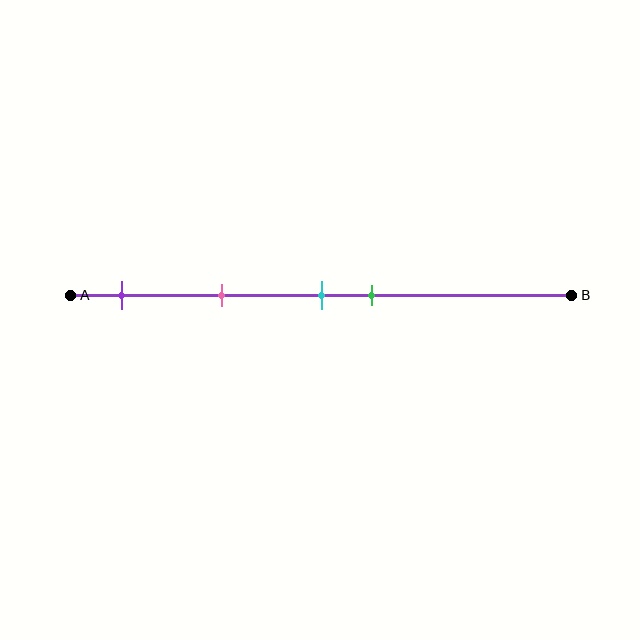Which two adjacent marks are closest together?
The cyan and green marks are the closest adjacent pair.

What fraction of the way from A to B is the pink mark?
The pink mark is approximately 30% (0.3) of the way from A to B.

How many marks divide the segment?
There are 4 marks dividing the segment.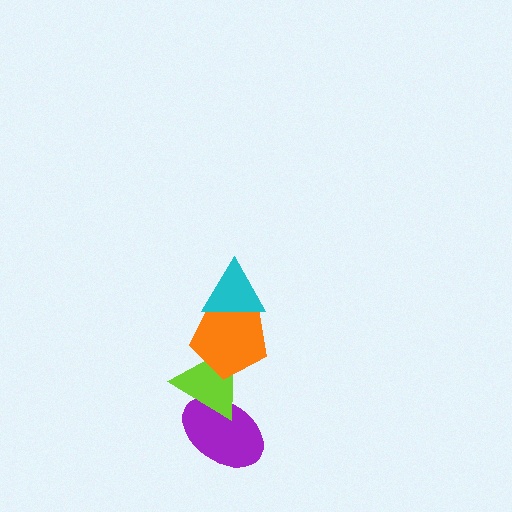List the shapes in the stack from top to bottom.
From top to bottom: the cyan triangle, the orange pentagon, the lime triangle, the purple ellipse.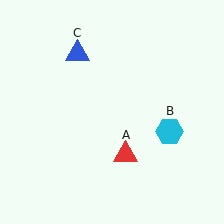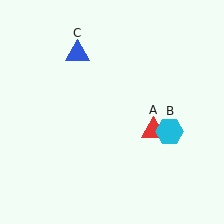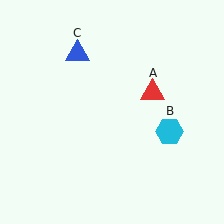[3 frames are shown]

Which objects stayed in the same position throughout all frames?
Cyan hexagon (object B) and blue triangle (object C) remained stationary.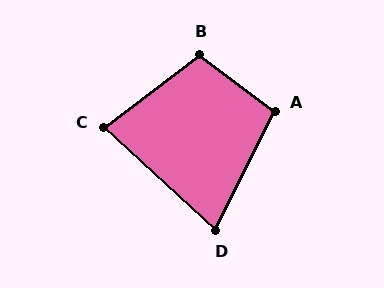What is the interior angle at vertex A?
Approximately 100 degrees (obtuse).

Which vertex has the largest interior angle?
B, at approximately 106 degrees.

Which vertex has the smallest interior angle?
D, at approximately 74 degrees.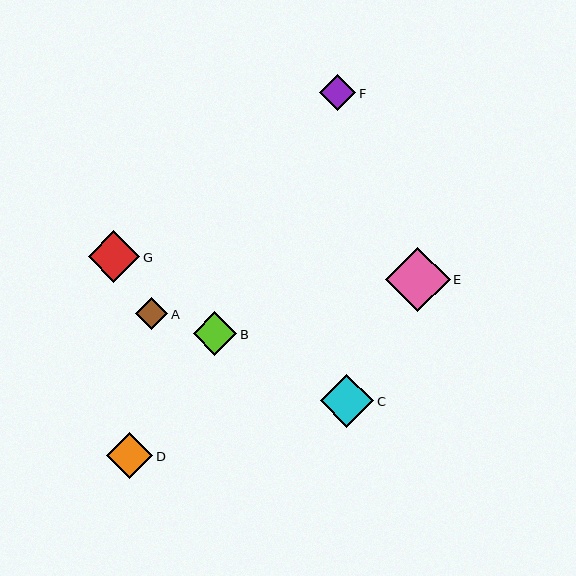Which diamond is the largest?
Diamond E is the largest with a size of approximately 64 pixels.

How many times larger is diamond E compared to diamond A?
Diamond E is approximately 2.0 times the size of diamond A.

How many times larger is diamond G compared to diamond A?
Diamond G is approximately 1.6 times the size of diamond A.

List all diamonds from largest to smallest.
From largest to smallest: E, C, G, D, B, F, A.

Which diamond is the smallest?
Diamond A is the smallest with a size of approximately 32 pixels.